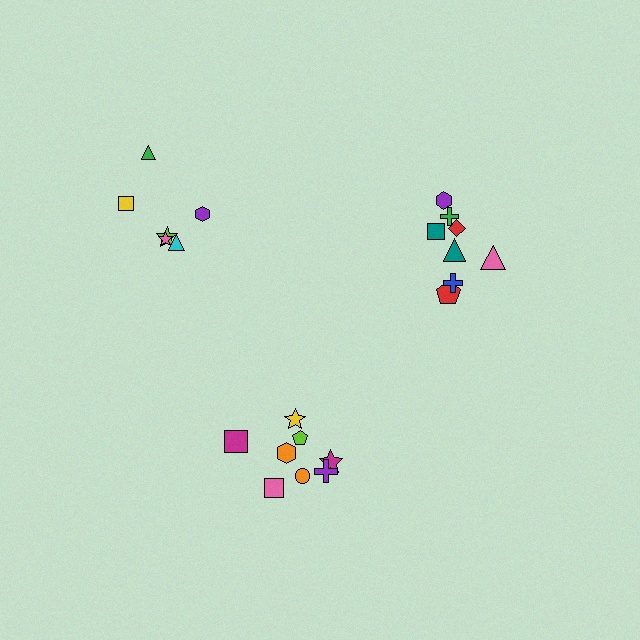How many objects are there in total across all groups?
There are 22 objects.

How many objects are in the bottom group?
There are 8 objects.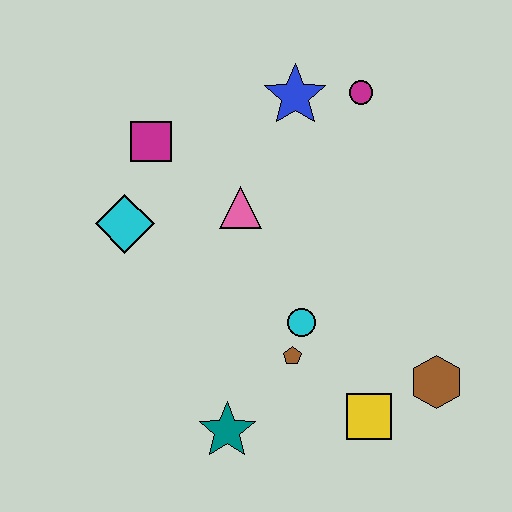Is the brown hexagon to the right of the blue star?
Yes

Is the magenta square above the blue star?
No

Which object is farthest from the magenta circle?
The teal star is farthest from the magenta circle.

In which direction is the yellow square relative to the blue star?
The yellow square is below the blue star.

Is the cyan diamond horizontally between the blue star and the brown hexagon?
No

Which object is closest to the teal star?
The brown pentagon is closest to the teal star.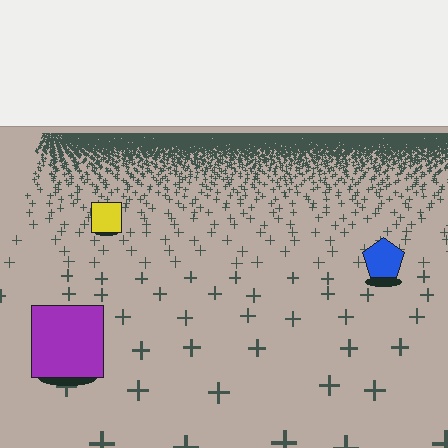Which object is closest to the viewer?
The purple square is closest. The texture marks near it are larger and more spread out.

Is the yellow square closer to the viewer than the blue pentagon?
No. The blue pentagon is closer — you can tell from the texture gradient: the ground texture is coarser near it.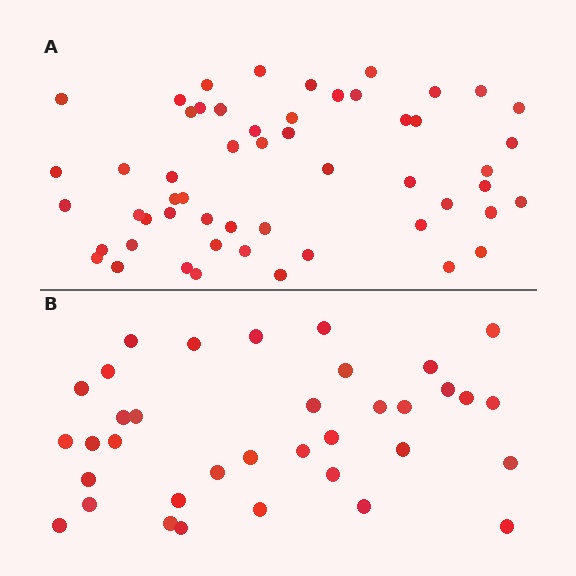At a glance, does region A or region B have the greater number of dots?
Region A (the top region) has more dots.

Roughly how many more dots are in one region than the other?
Region A has approximately 20 more dots than region B.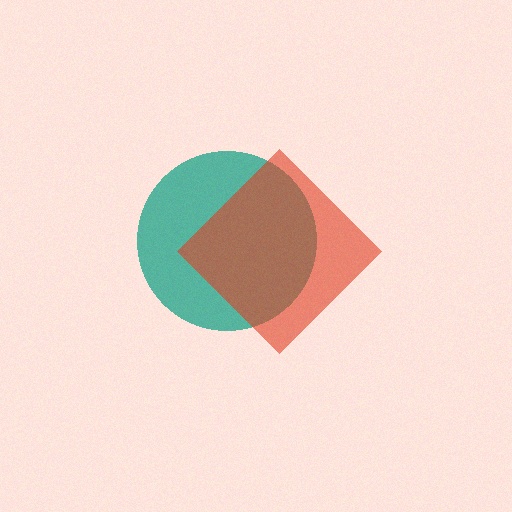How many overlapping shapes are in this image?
There are 2 overlapping shapes in the image.